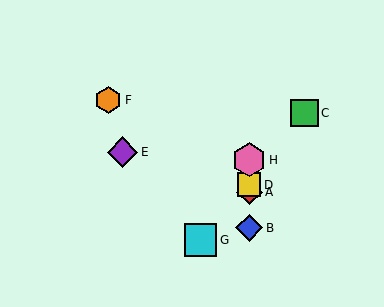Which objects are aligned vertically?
Objects A, B, D, H are aligned vertically.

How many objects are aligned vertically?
4 objects (A, B, D, H) are aligned vertically.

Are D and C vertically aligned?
No, D is at x≈249 and C is at x≈305.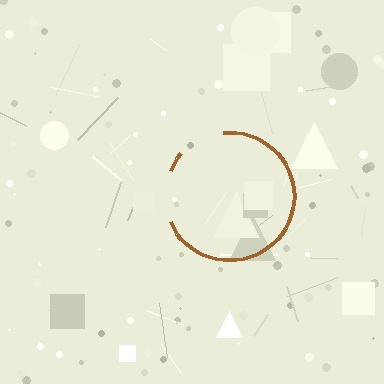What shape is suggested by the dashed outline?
The dashed outline suggests a circle.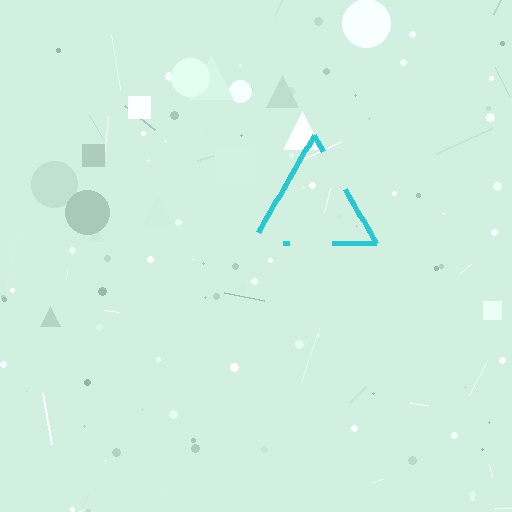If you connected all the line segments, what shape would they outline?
They would outline a triangle.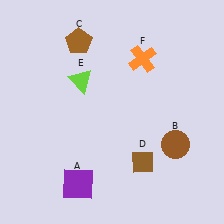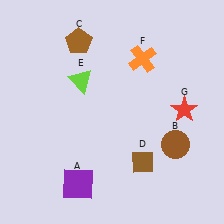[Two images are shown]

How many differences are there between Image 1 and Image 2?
There is 1 difference between the two images.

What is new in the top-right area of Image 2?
A red star (G) was added in the top-right area of Image 2.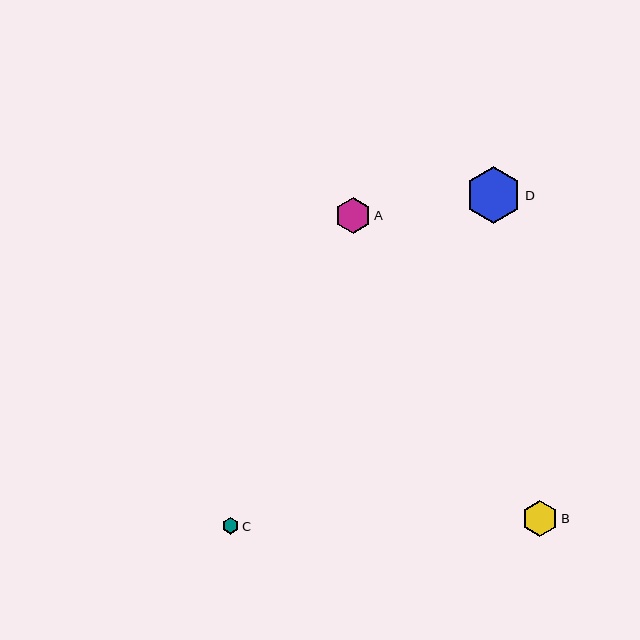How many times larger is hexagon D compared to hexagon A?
Hexagon D is approximately 1.6 times the size of hexagon A.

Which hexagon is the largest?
Hexagon D is the largest with a size of approximately 56 pixels.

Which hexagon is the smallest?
Hexagon C is the smallest with a size of approximately 17 pixels.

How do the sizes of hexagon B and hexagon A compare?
Hexagon B and hexagon A are approximately the same size.